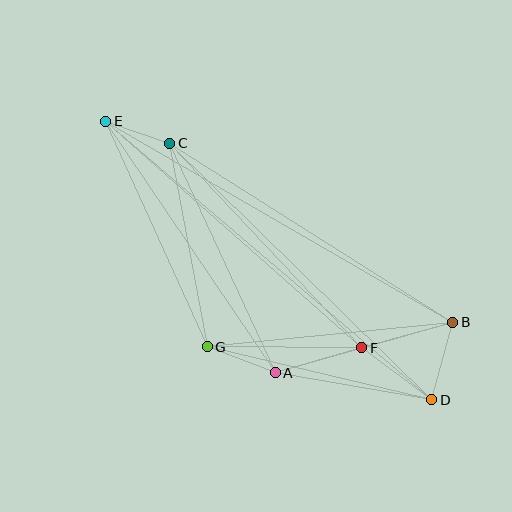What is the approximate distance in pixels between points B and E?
The distance between B and E is approximately 401 pixels.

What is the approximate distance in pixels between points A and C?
The distance between A and C is approximately 252 pixels.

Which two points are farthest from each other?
Points D and E are farthest from each other.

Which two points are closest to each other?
Points C and E are closest to each other.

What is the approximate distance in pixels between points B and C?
The distance between B and C is approximately 335 pixels.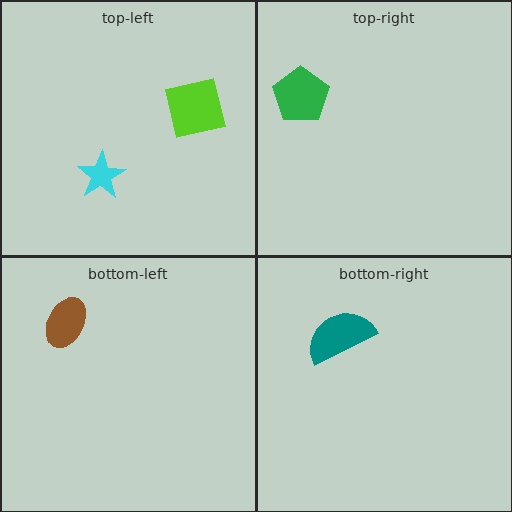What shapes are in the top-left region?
The cyan star, the lime square.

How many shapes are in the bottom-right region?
1.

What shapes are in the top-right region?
The green pentagon.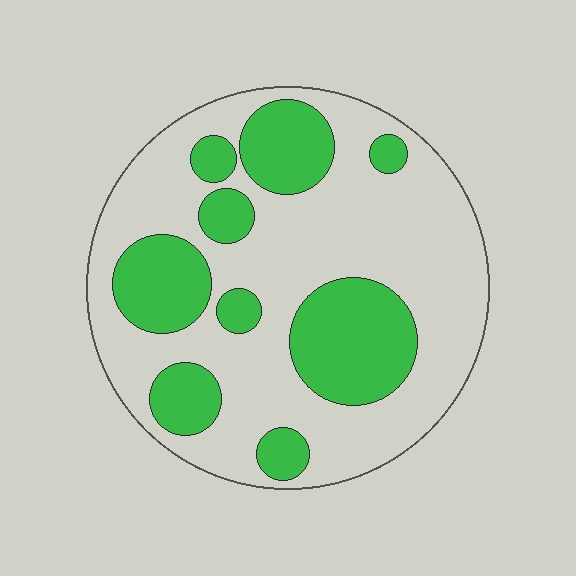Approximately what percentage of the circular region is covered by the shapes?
Approximately 35%.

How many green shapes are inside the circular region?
9.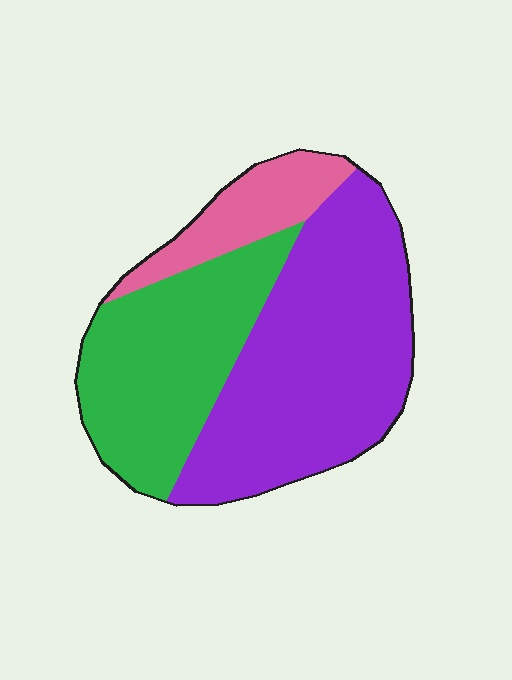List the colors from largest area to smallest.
From largest to smallest: purple, green, pink.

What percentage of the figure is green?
Green takes up between a quarter and a half of the figure.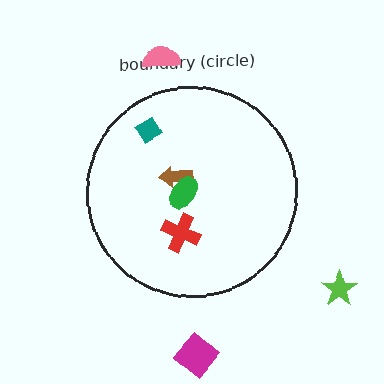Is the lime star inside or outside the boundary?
Outside.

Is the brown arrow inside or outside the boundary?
Inside.